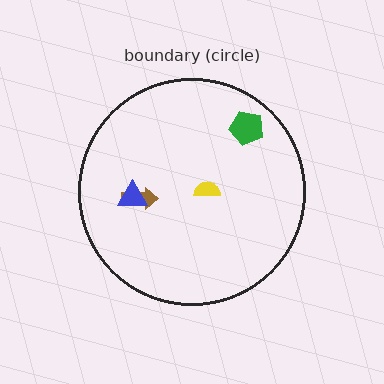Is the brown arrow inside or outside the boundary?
Inside.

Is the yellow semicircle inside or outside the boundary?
Inside.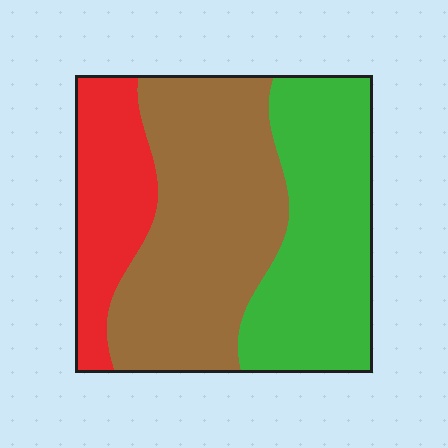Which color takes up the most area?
Brown, at roughly 45%.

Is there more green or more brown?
Brown.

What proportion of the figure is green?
Green takes up about three eighths (3/8) of the figure.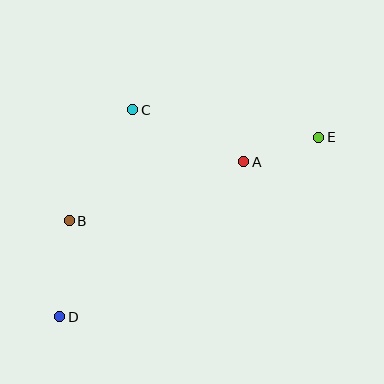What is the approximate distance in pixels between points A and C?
The distance between A and C is approximately 122 pixels.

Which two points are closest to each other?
Points A and E are closest to each other.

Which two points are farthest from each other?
Points D and E are farthest from each other.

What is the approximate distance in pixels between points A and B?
The distance between A and B is approximately 184 pixels.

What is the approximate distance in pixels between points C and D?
The distance between C and D is approximately 219 pixels.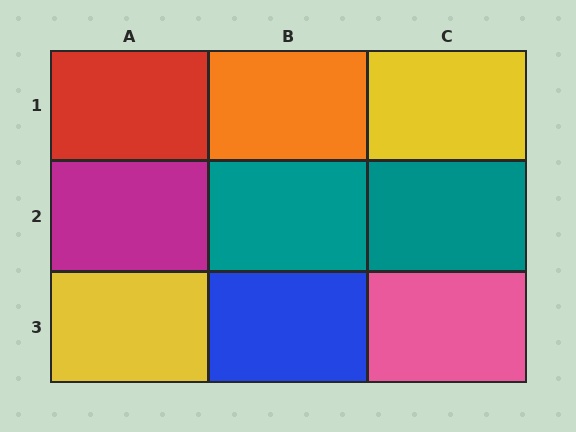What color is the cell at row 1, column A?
Red.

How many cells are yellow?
2 cells are yellow.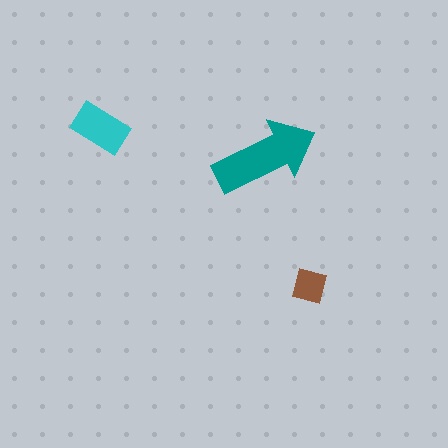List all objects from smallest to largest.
The brown square, the cyan rectangle, the teal arrow.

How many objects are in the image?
There are 3 objects in the image.